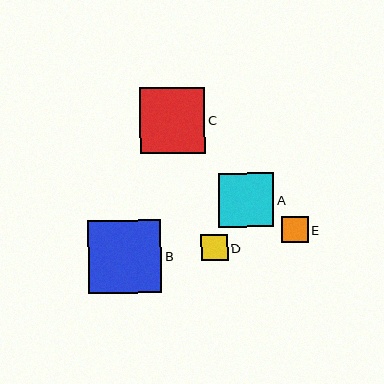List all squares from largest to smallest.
From largest to smallest: B, C, A, D, E.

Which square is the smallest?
Square E is the smallest with a size of approximately 27 pixels.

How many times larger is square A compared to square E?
Square A is approximately 2.1 times the size of square E.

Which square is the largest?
Square B is the largest with a size of approximately 73 pixels.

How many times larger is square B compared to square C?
Square B is approximately 1.1 times the size of square C.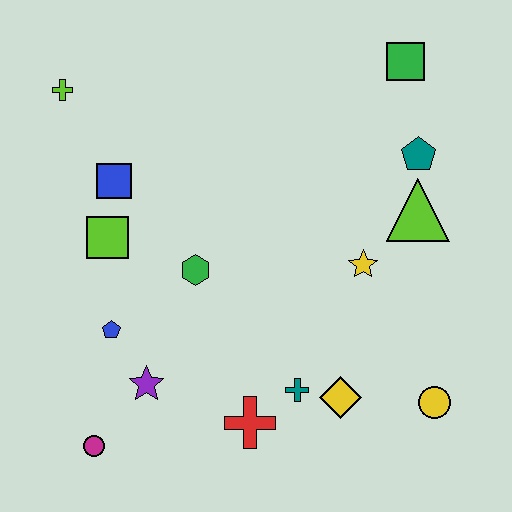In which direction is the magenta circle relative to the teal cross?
The magenta circle is to the left of the teal cross.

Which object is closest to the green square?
The teal pentagon is closest to the green square.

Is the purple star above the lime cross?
No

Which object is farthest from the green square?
The magenta circle is farthest from the green square.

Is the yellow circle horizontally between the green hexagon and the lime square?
No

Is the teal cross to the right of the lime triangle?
No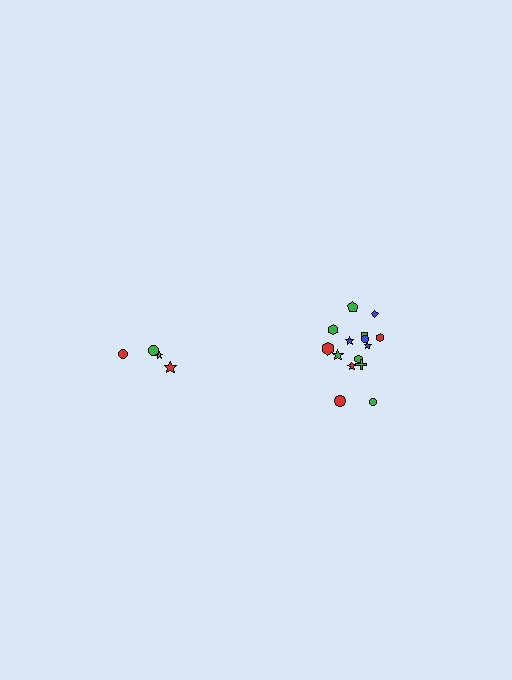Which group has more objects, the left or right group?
The right group.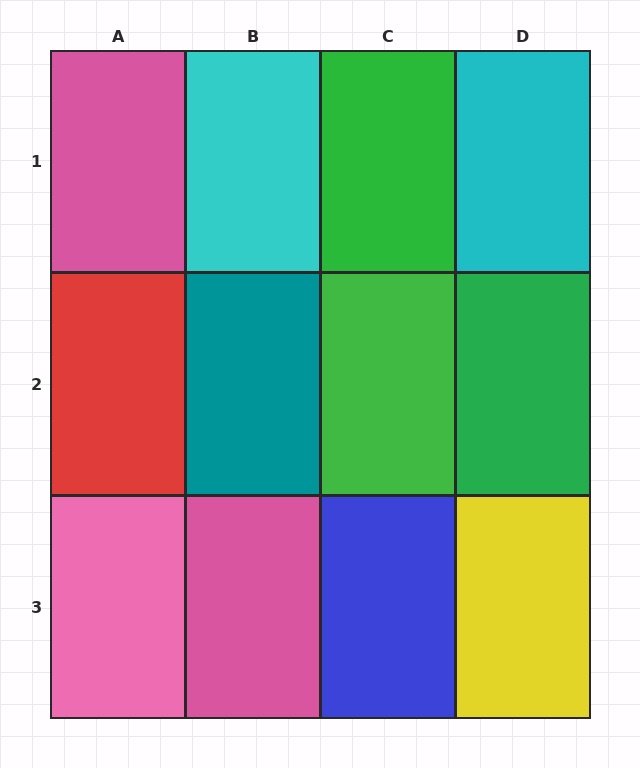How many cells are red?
1 cell is red.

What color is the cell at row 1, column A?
Pink.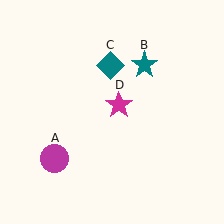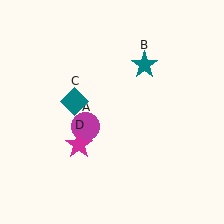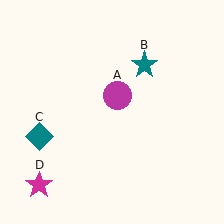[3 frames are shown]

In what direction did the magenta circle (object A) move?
The magenta circle (object A) moved up and to the right.